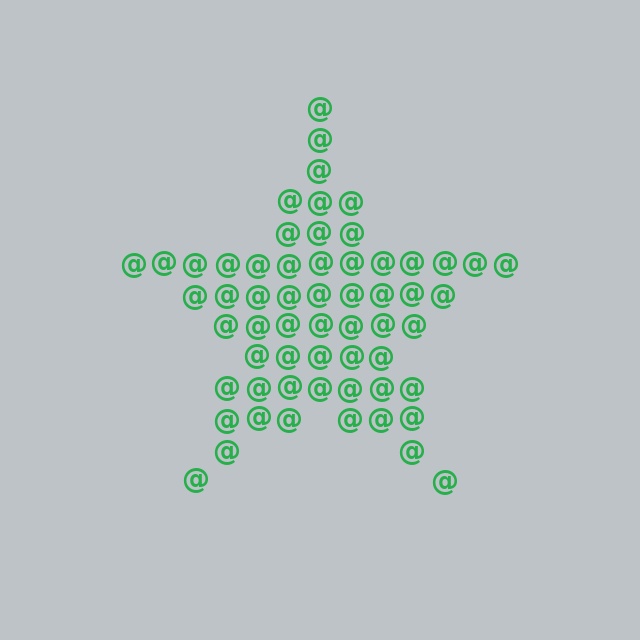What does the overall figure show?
The overall figure shows a star.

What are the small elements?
The small elements are at signs.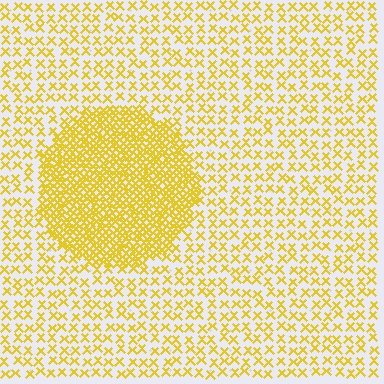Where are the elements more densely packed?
The elements are more densely packed inside the circle boundary.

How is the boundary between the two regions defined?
The boundary is defined by a change in element density (approximately 3.0x ratio). All elements are the same color, size, and shape.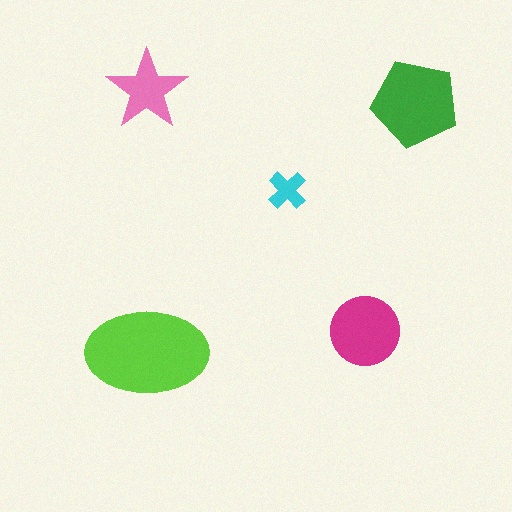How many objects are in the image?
There are 5 objects in the image.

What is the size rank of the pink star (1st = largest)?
4th.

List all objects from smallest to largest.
The cyan cross, the pink star, the magenta circle, the green pentagon, the lime ellipse.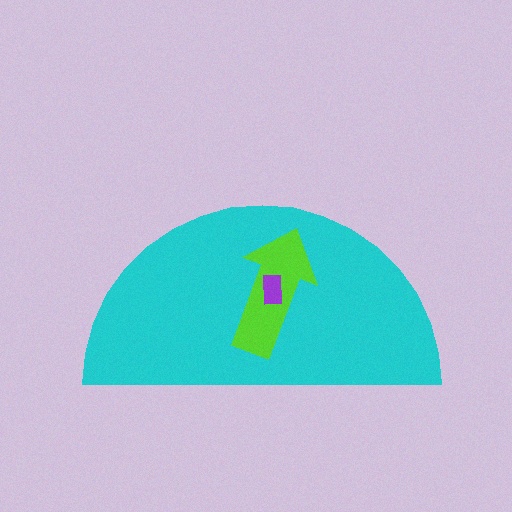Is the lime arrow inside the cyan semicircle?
Yes.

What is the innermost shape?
The purple rectangle.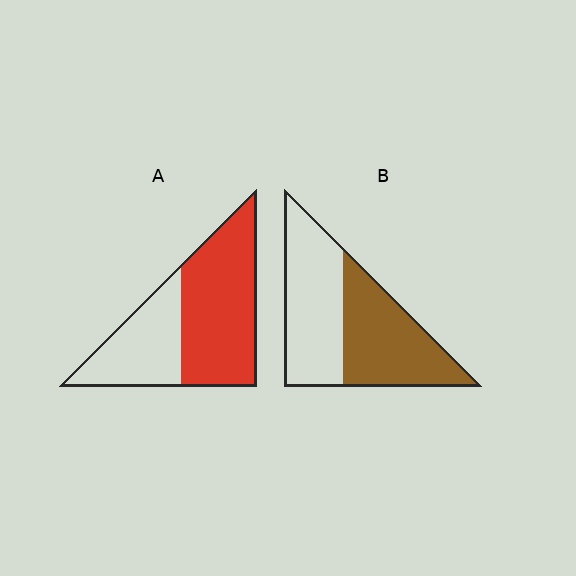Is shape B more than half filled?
Roughly half.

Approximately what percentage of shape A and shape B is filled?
A is approximately 60% and B is approximately 50%.